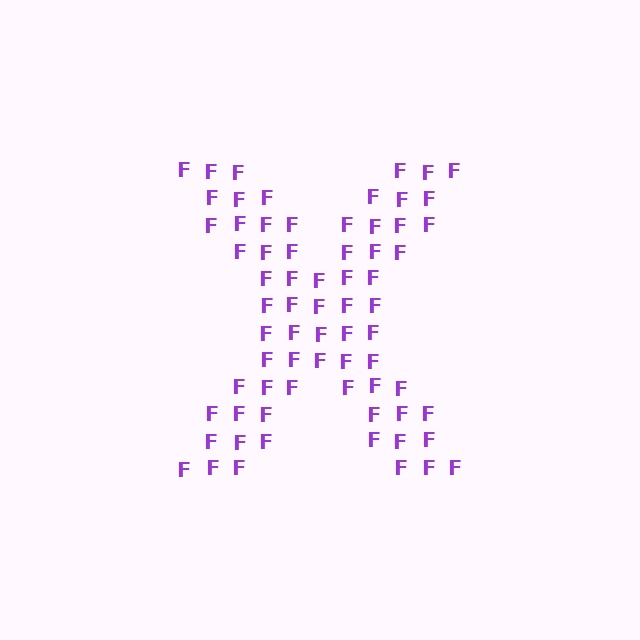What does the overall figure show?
The overall figure shows the letter X.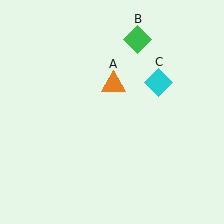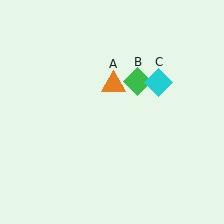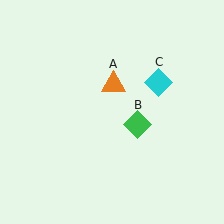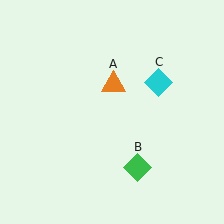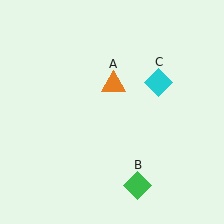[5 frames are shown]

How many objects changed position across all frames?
1 object changed position: green diamond (object B).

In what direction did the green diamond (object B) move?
The green diamond (object B) moved down.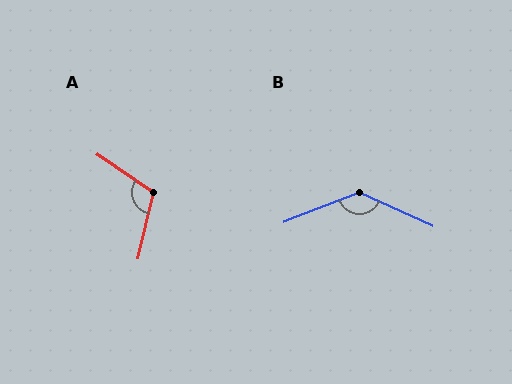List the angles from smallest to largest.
A (111°), B (134°).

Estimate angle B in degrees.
Approximately 134 degrees.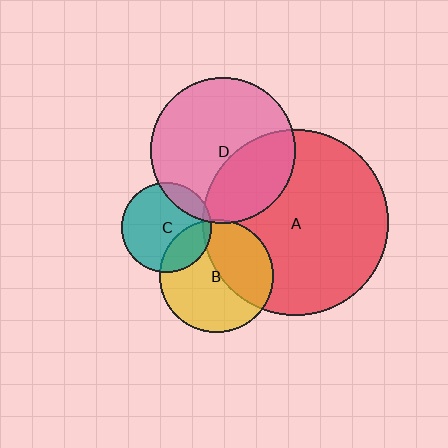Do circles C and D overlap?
Yes.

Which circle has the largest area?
Circle A (red).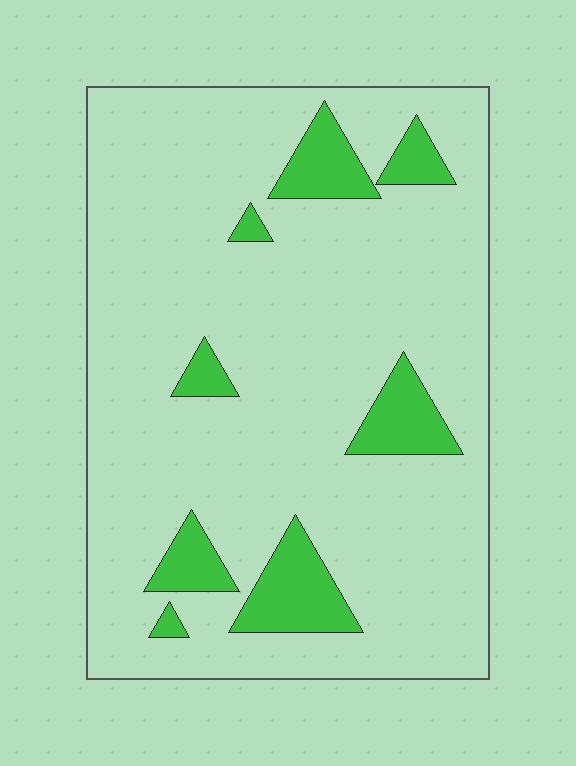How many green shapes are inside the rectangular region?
8.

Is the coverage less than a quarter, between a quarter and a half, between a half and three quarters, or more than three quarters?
Less than a quarter.